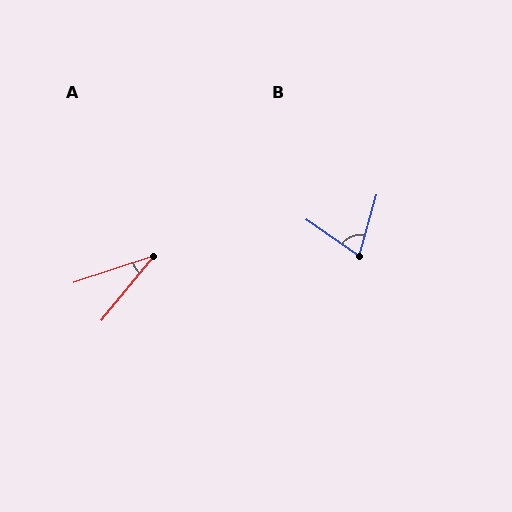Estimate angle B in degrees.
Approximately 71 degrees.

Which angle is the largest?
B, at approximately 71 degrees.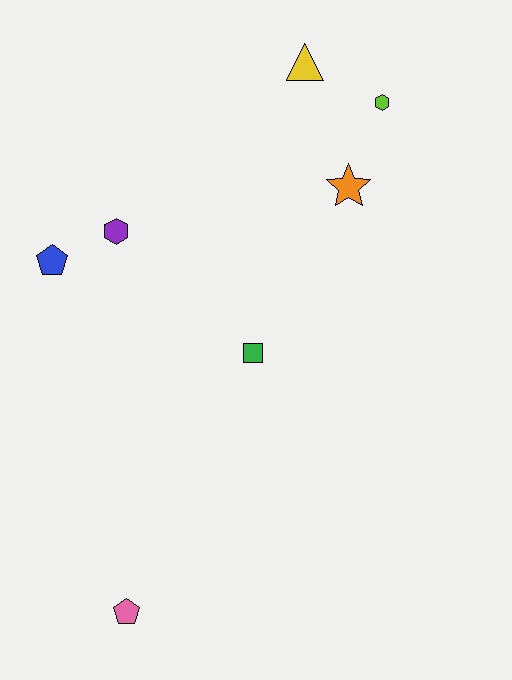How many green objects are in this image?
There is 1 green object.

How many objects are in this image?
There are 7 objects.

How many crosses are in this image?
There are no crosses.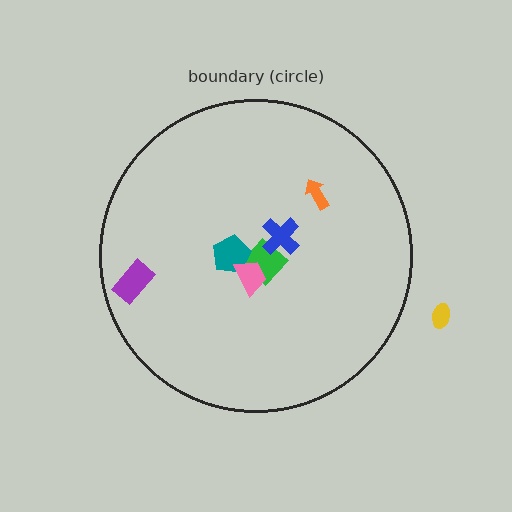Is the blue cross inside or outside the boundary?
Inside.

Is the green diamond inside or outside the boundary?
Inside.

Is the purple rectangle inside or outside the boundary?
Inside.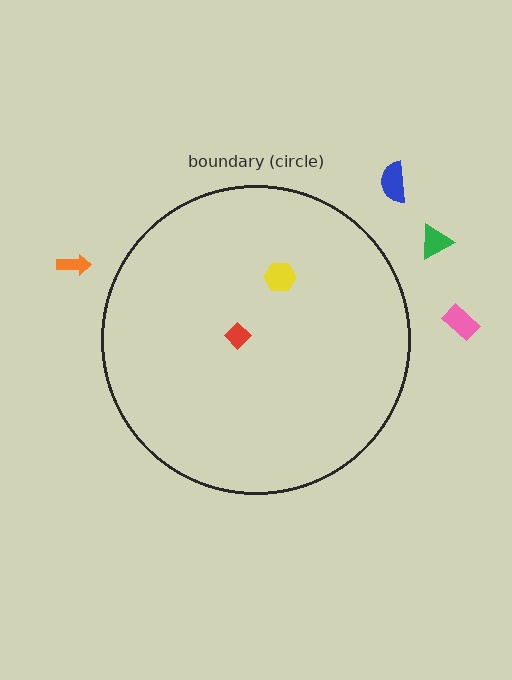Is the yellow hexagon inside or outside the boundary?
Inside.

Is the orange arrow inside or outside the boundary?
Outside.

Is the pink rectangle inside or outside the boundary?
Outside.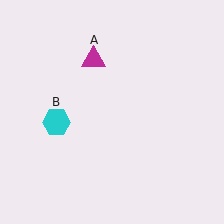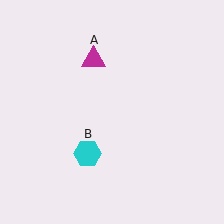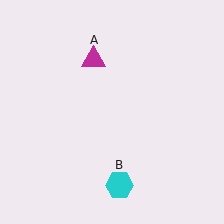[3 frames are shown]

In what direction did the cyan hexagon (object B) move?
The cyan hexagon (object B) moved down and to the right.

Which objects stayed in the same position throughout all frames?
Magenta triangle (object A) remained stationary.